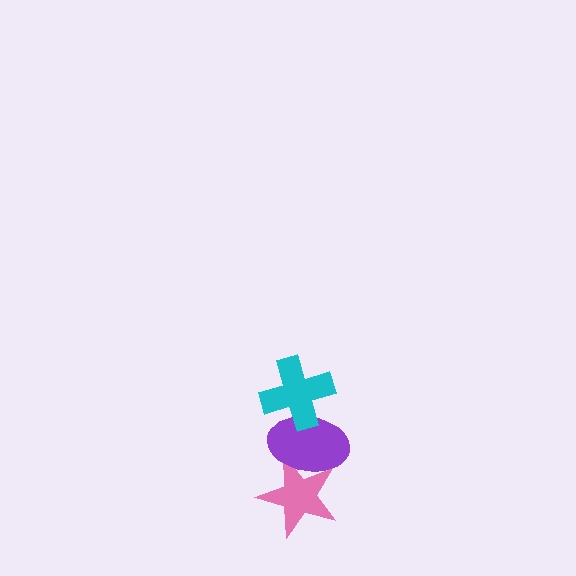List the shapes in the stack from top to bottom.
From top to bottom: the cyan cross, the purple ellipse, the pink star.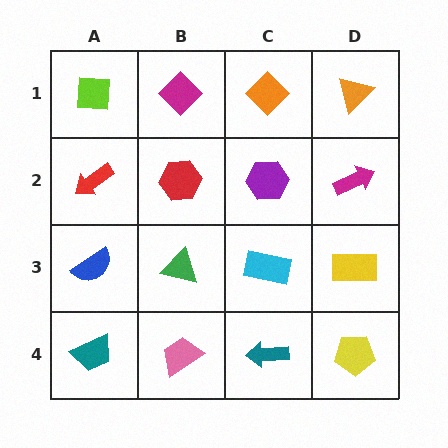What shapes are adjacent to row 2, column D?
An orange triangle (row 1, column D), a yellow rectangle (row 3, column D), a purple hexagon (row 2, column C).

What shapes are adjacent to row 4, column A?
A blue semicircle (row 3, column A), a pink trapezoid (row 4, column B).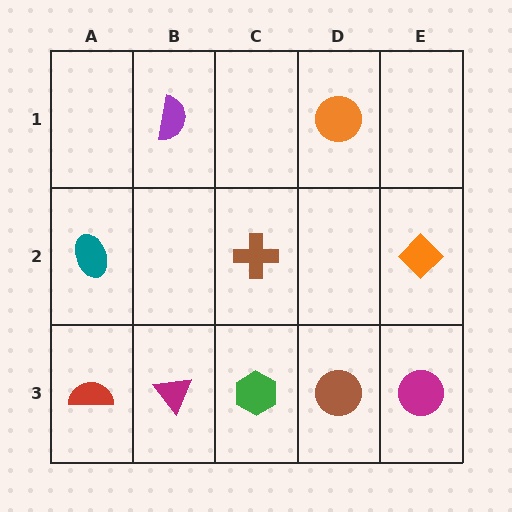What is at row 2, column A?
A teal ellipse.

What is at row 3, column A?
A red semicircle.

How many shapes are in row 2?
3 shapes.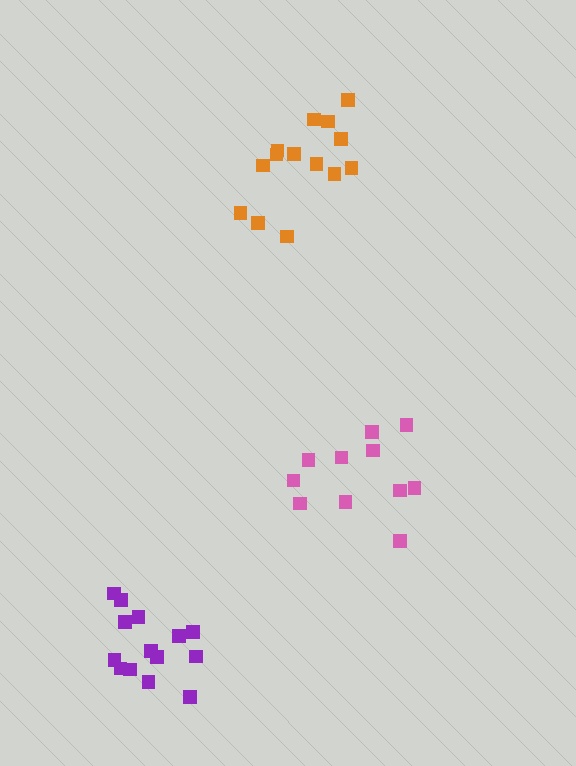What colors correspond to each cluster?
The clusters are colored: purple, pink, orange.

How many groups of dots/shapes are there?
There are 3 groups.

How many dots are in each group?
Group 1: 14 dots, Group 2: 11 dots, Group 3: 14 dots (39 total).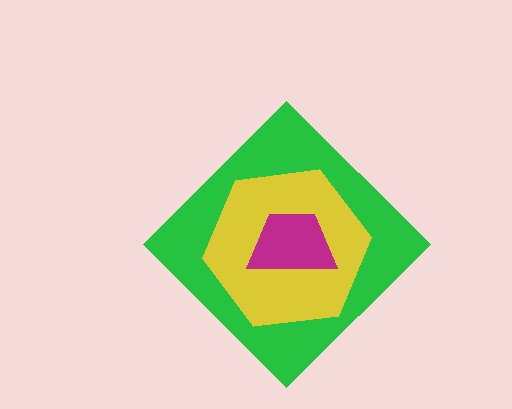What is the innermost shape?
The magenta trapezoid.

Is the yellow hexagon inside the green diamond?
Yes.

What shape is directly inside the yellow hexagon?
The magenta trapezoid.